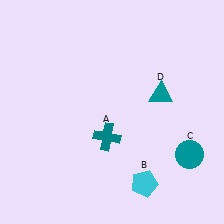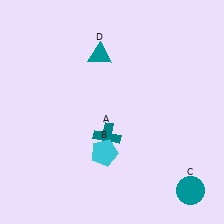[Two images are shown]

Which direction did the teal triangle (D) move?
The teal triangle (D) moved left.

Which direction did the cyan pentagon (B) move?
The cyan pentagon (B) moved left.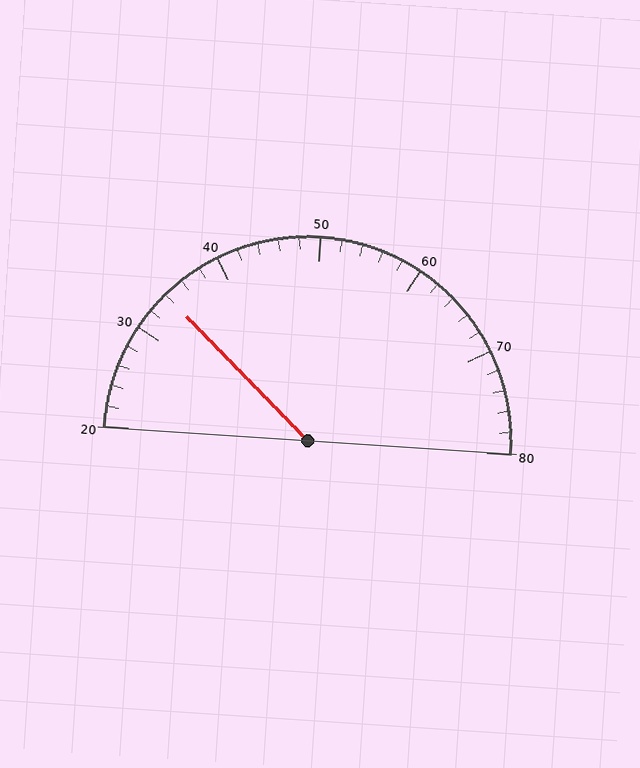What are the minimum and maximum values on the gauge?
The gauge ranges from 20 to 80.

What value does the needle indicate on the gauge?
The needle indicates approximately 34.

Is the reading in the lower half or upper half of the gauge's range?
The reading is in the lower half of the range (20 to 80).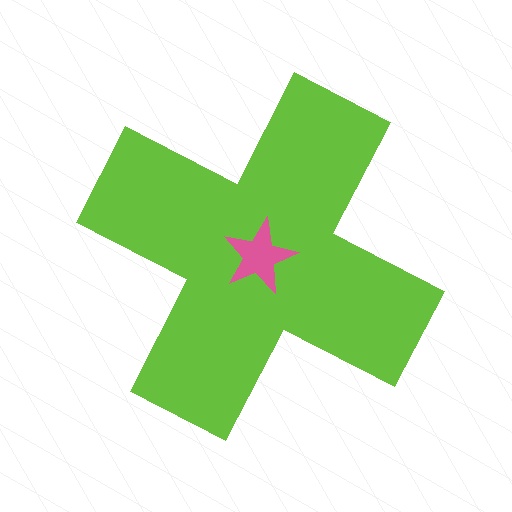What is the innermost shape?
The pink star.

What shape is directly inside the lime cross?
The pink star.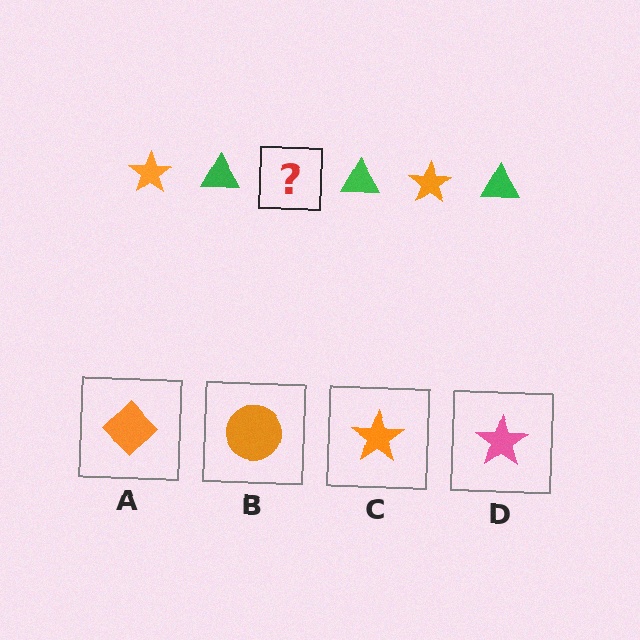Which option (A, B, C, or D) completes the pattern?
C.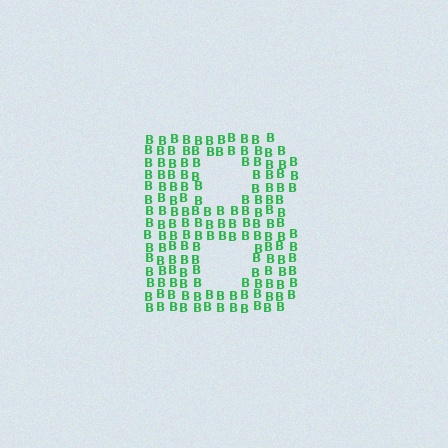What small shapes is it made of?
It is made of small letter B's.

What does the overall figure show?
The overall figure shows the letter B.